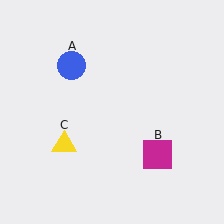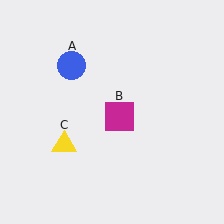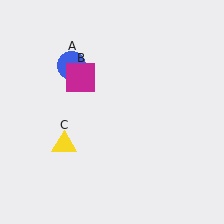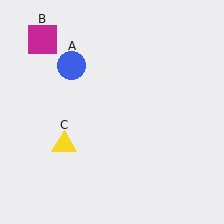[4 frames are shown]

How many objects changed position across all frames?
1 object changed position: magenta square (object B).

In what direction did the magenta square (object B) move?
The magenta square (object B) moved up and to the left.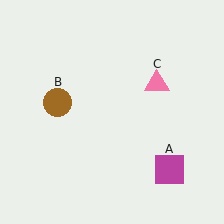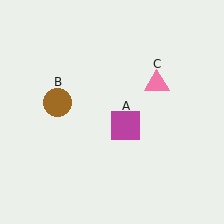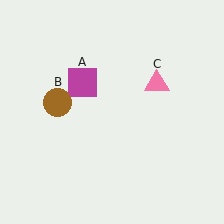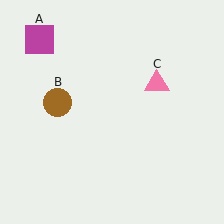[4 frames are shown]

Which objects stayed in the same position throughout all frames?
Brown circle (object B) and pink triangle (object C) remained stationary.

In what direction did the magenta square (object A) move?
The magenta square (object A) moved up and to the left.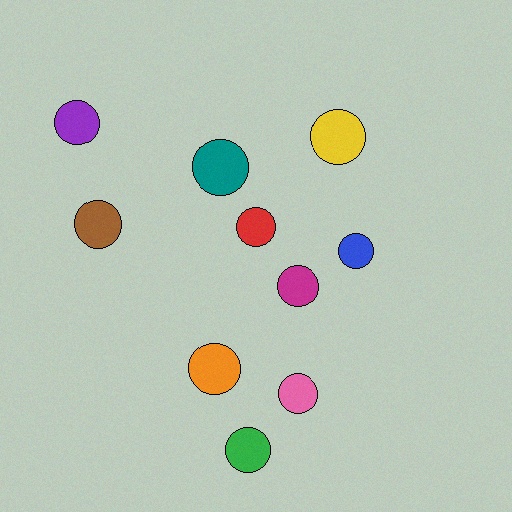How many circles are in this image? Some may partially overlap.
There are 10 circles.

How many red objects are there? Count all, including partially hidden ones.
There is 1 red object.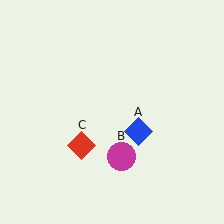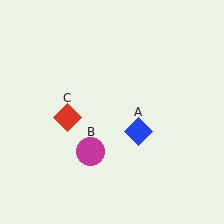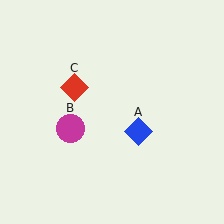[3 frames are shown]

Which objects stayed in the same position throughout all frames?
Blue diamond (object A) remained stationary.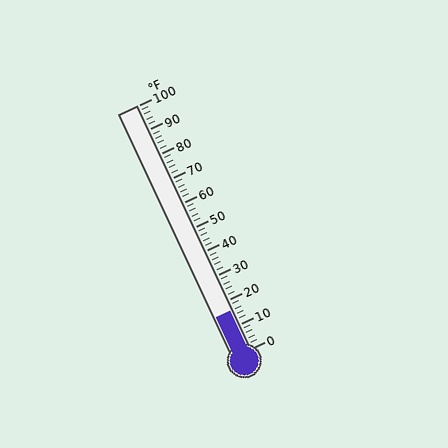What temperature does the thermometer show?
The thermometer shows approximately 16°F.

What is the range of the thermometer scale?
The thermometer scale ranges from 0°F to 100°F.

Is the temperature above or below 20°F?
The temperature is below 20°F.